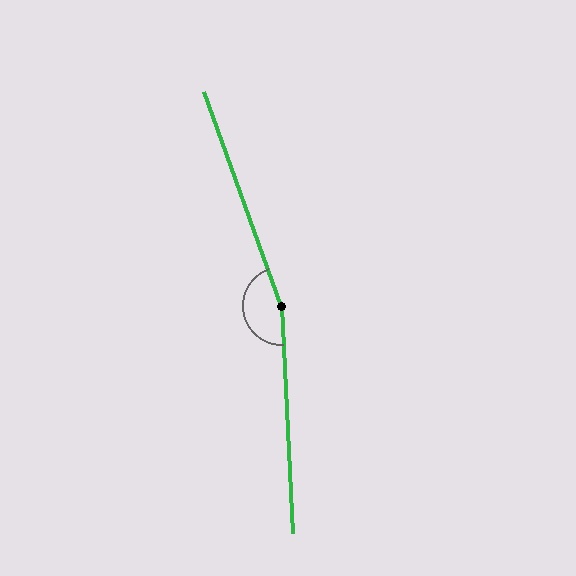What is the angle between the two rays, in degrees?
Approximately 163 degrees.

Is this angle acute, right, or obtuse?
It is obtuse.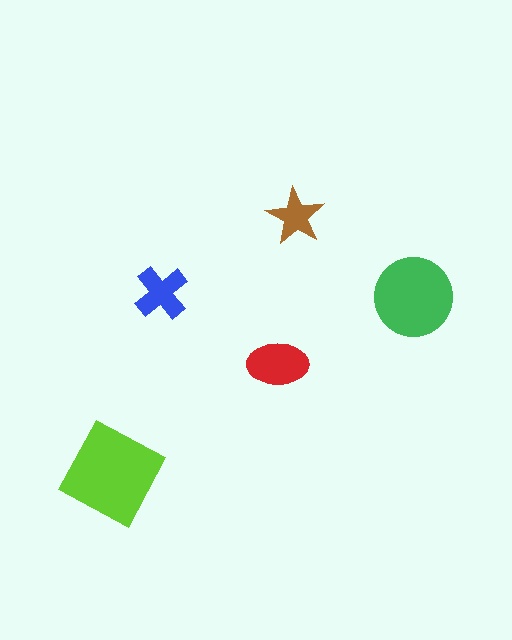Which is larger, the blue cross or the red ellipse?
The red ellipse.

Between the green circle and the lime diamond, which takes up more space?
The lime diamond.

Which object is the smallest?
The brown star.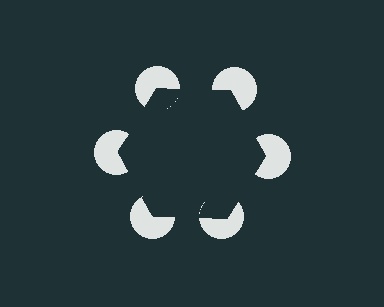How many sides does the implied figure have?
6 sides.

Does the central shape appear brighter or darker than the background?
It typically appears slightly darker than the background, even though no actual brightness change is drawn.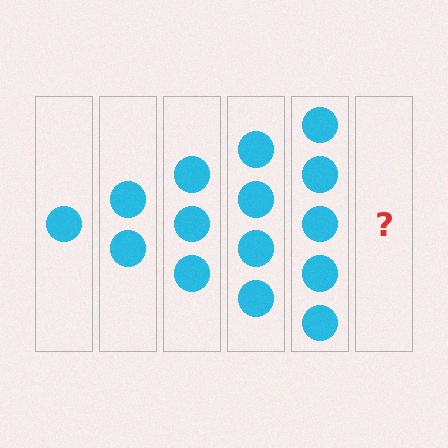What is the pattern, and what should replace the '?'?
The pattern is that each step adds one more circle. The '?' should be 6 circles.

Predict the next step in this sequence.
The next step is 6 circles.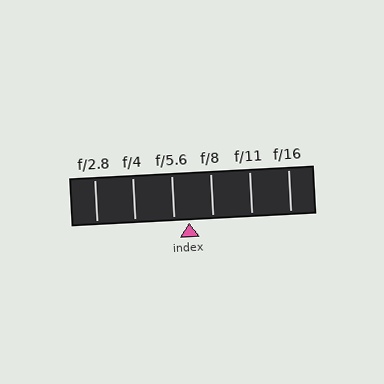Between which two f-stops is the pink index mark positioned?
The index mark is between f/5.6 and f/8.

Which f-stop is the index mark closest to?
The index mark is closest to f/5.6.